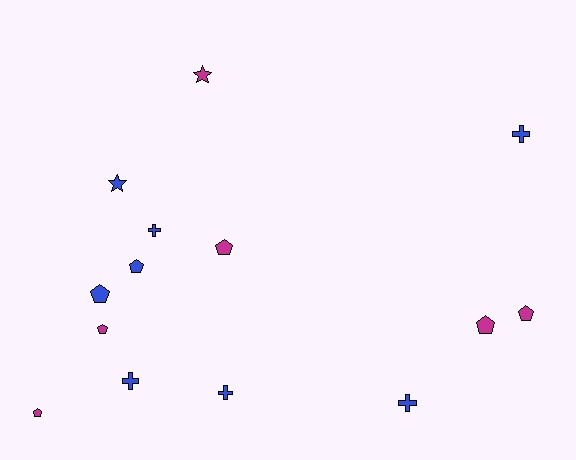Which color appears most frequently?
Blue, with 8 objects.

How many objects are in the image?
There are 14 objects.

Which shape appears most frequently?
Pentagon, with 7 objects.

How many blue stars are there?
There is 1 blue star.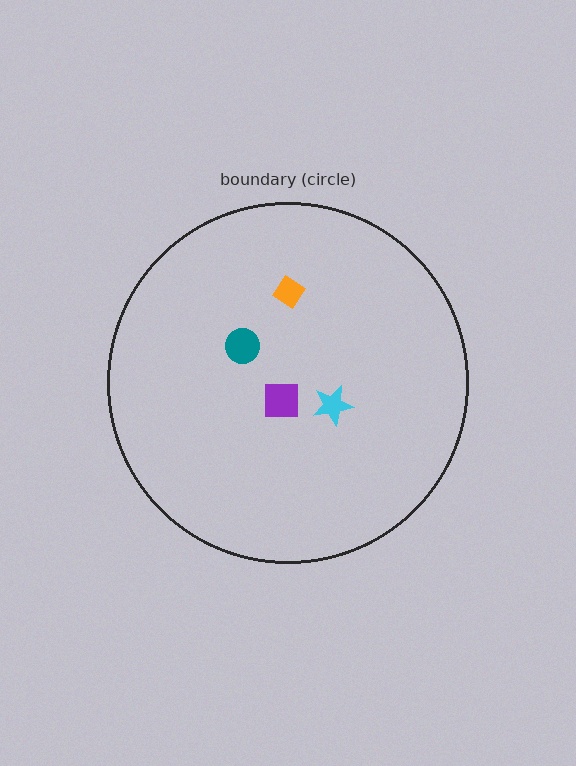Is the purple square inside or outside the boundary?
Inside.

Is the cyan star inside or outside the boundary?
Inside.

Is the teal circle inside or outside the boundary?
Inside.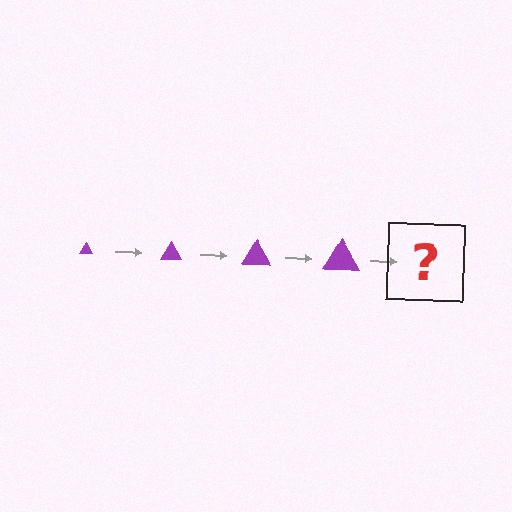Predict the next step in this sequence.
The next step is a purple triangle, larger than the previous one.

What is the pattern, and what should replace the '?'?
The pattern is that the triangle gets progressively larger each step. The '?' should be a purple triangle, larger than the previous one.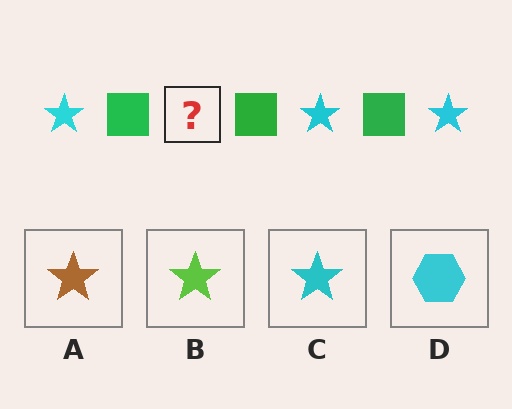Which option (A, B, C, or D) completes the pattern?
C.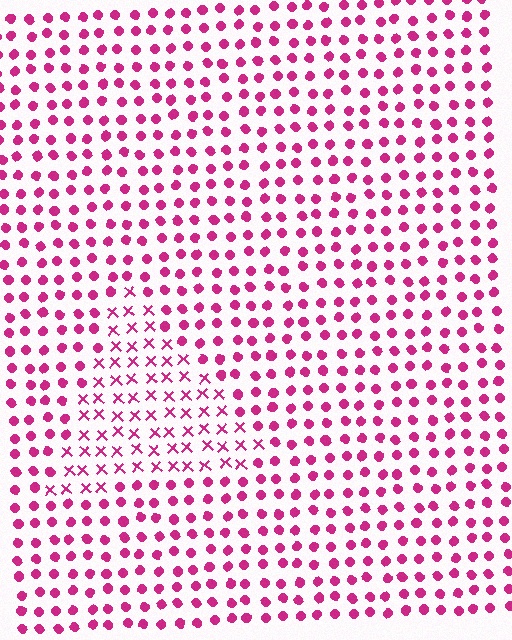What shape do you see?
I see a triangle.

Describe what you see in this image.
The image is filled with small magenta elements arranged in a uniform grid. A triangle-shaped region contains X marks, while the surrounding area contains circles. The boundary is defined purely by the change in element shape.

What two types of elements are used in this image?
The image uses X marks inside the triangle region and circles outside it.